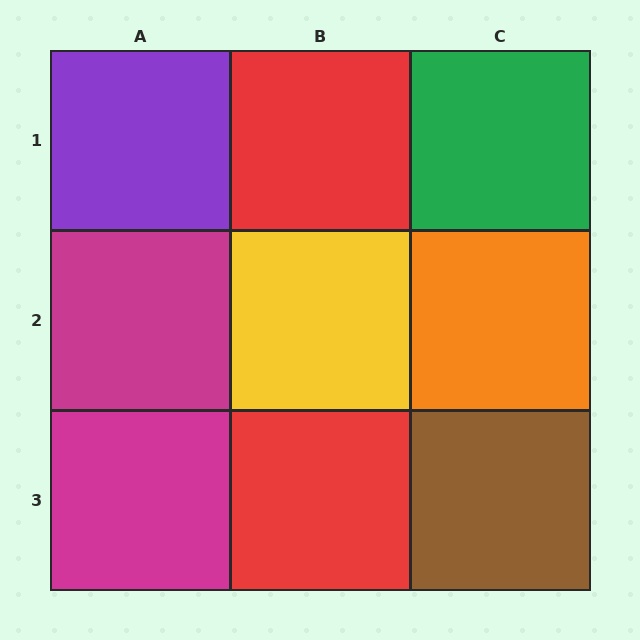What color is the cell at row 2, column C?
Orange.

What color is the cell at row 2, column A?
Magenta.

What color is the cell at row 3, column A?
Magenta.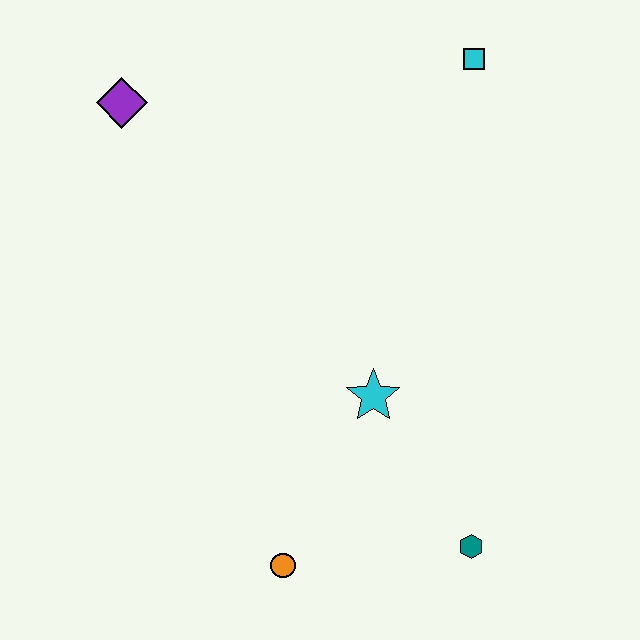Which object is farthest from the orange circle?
The cyan square is farthest from the orange circle.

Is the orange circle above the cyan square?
No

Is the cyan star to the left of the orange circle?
No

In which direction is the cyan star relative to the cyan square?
The cyan star is below the cyan square.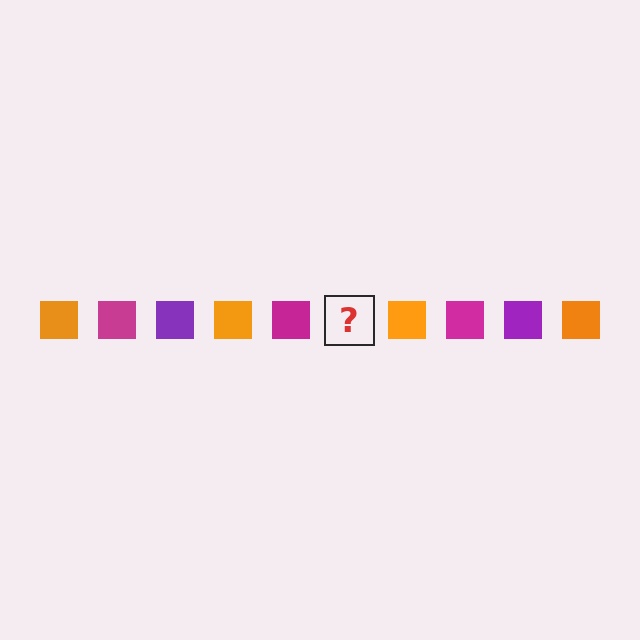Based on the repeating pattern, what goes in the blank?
The blank should be a purple square.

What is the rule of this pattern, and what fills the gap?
The rule is that the pattern cycles through orange, magenta, purple squares. The gap should be filled with a purple square.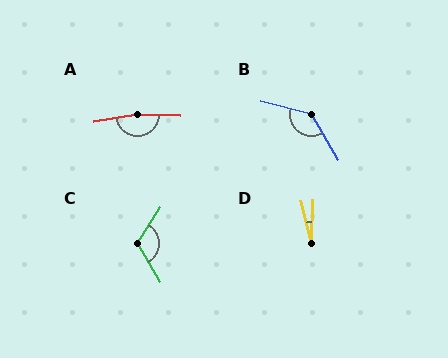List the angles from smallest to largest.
D (15°), C (118°), B (135°), A (170°).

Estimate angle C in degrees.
Approximately 118 degrees.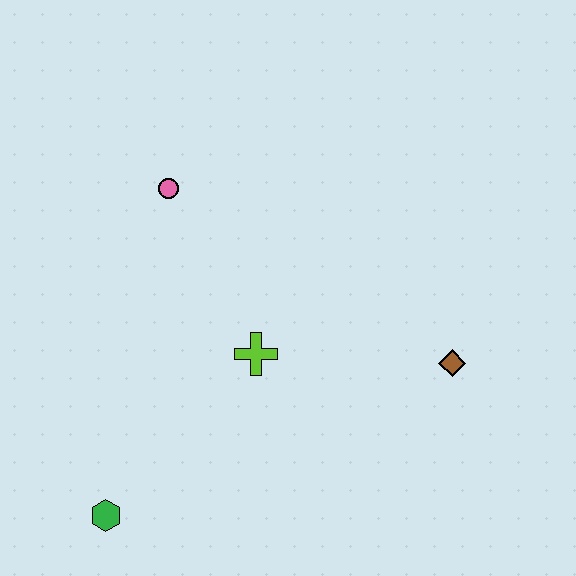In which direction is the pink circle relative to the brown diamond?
The pink circle is to the left of the brown diamond.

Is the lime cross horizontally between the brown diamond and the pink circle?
Yes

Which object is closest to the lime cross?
The pink circle is closest to the lime cross.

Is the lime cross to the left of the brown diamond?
Yes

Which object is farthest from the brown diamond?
The green hexagon is farthest from the brown diamond.